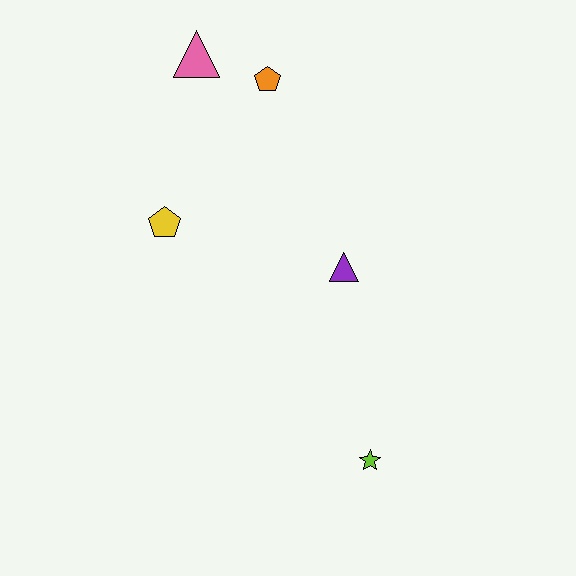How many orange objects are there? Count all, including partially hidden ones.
There is 1 orange object.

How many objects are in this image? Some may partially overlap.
There are 5 objects.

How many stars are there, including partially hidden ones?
There is 1 star.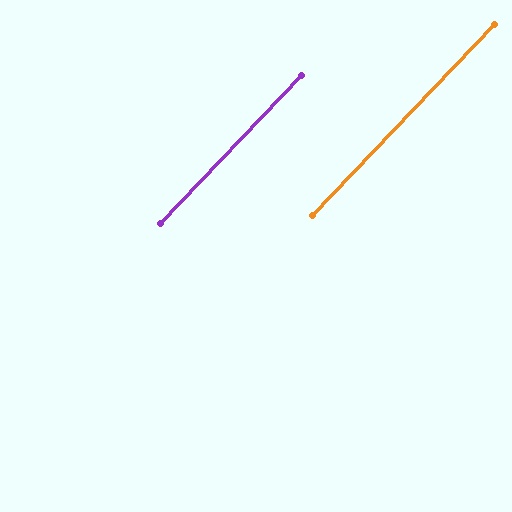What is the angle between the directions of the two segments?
Approximately 0 degrees.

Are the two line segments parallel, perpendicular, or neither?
Parallel — their directions differ by only 0.1°.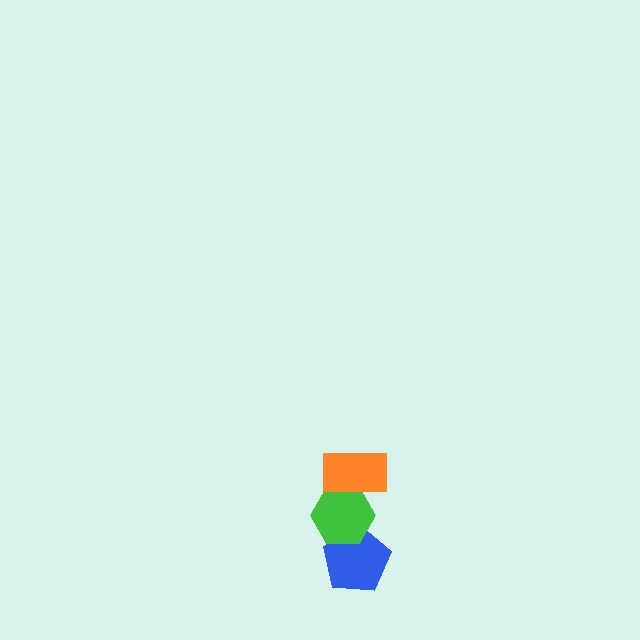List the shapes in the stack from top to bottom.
From top to bottom: the orange rectangle, the green hexagon, the blue pentagon.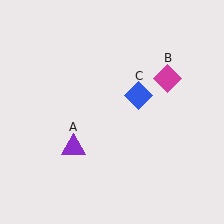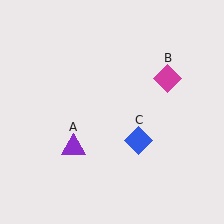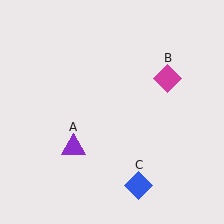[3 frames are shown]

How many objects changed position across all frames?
1 object changed position: blue diamond (object C).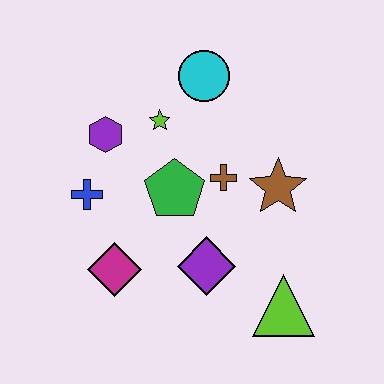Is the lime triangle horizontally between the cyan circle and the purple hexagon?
No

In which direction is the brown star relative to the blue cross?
The brown star is to the right of the blue cross.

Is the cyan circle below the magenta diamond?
No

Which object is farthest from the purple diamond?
The cyan circle is farthest from the purple diamond.